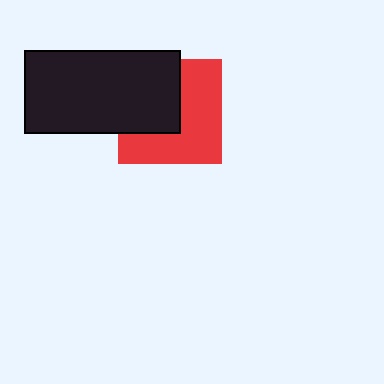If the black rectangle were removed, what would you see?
You would see the complete red square.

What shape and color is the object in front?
The object in front is a black rectangle.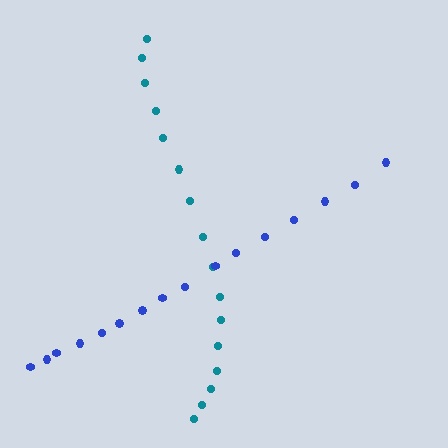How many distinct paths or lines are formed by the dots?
There are 2 distinct paths.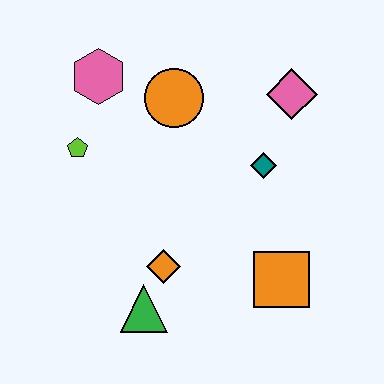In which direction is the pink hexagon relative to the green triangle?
The pink hexagon is above the green triangle.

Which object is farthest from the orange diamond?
The pink diamond is farthest from the orange diamond.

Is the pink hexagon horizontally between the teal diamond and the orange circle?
No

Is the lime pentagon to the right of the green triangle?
No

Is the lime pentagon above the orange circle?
No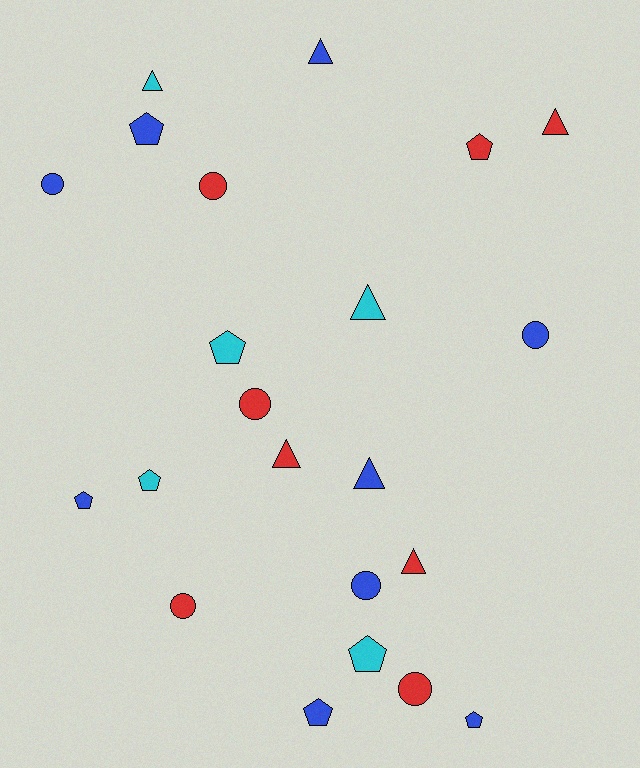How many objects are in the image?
There are 22 objects.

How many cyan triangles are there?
There are 2 cyan triangles.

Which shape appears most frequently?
Pentagon, with 8 objects.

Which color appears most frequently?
Blue, with 9 objects.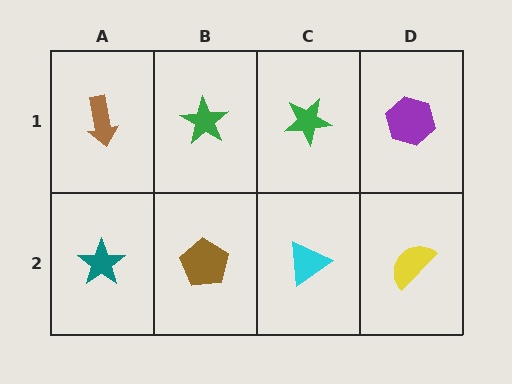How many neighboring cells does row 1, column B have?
3.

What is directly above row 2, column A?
A brown arrow.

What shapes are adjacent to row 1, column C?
A cyan triangle (row 2, column C), a green star (row 1, column B), a purple hexagon (row 1, column D).